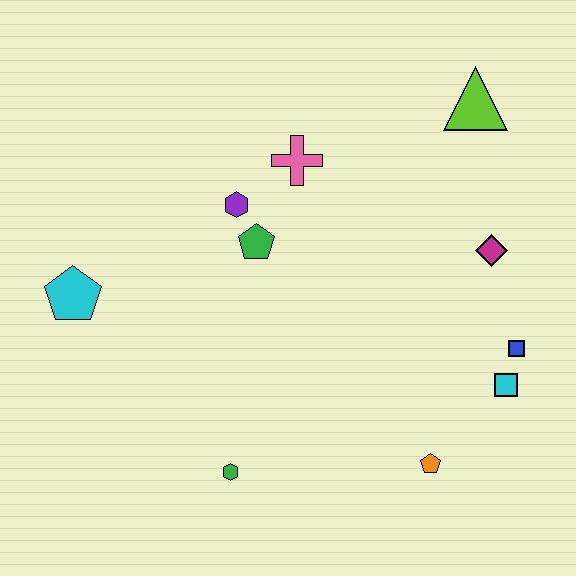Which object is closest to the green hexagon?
The orange pentagon is closest to the green hexagon.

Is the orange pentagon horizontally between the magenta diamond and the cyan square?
No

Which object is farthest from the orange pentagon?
The cyan pentagon is farthest from the orange pentagon.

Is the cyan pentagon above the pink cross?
No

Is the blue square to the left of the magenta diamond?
No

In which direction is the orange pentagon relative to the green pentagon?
The orange pentagon is below the green pentagon.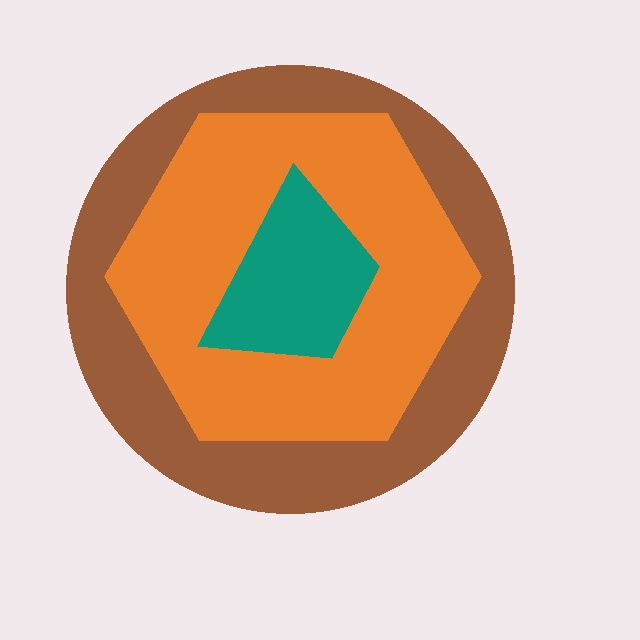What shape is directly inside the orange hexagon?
The teal trapezoid.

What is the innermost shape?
The teal trapezoid.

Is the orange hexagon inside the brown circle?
Yes.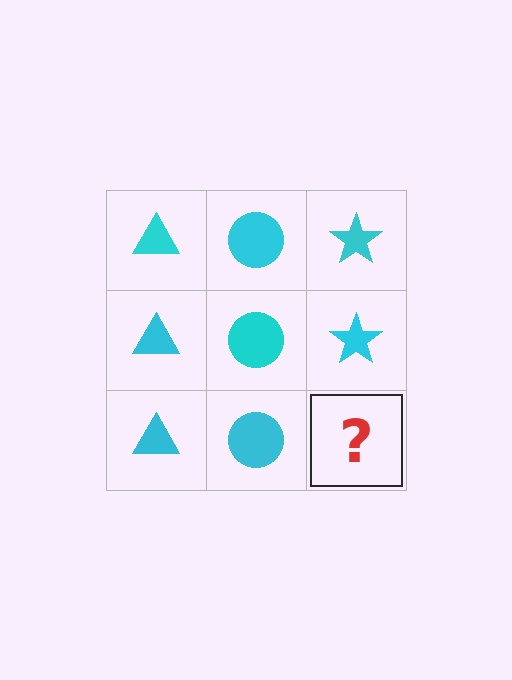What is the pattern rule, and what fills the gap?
The rule is that each column has a consistent shape. The gap should be filled with a cyan star.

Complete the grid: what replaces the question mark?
The question mark should be replaced with a cyan star.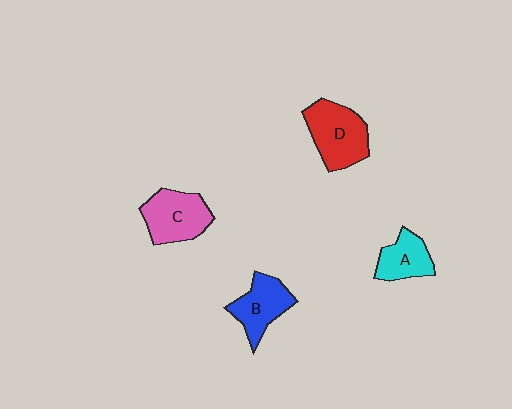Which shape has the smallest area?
Shape A (cyan).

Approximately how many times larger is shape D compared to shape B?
Approximately 1.3 times.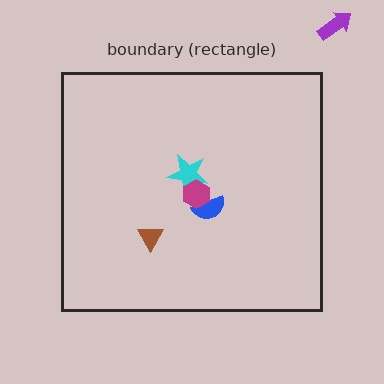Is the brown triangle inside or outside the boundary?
Inside.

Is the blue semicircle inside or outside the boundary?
Inside.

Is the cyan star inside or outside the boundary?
Inside.